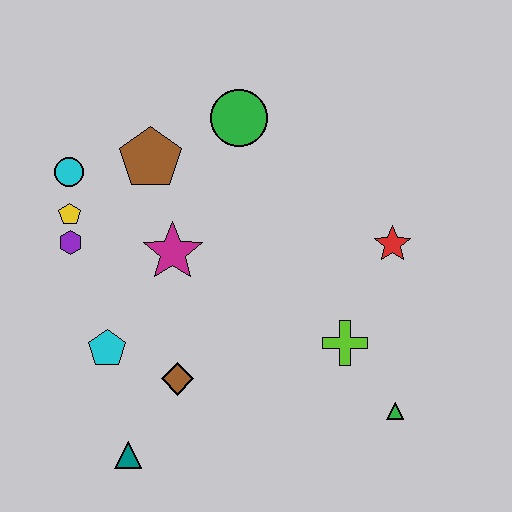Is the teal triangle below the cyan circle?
Yes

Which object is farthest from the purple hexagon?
The green triangle is farthest from the purple hexagon.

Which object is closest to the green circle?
The brown pentagon is closest to the green circle.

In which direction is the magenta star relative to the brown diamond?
The magenta star is above the brown diamond.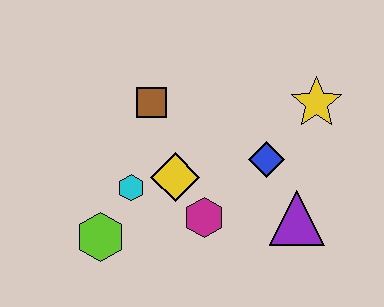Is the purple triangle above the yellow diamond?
No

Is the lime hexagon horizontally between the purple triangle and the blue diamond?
No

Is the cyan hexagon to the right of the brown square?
No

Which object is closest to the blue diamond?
The purple triangle is closest to the blue diamond.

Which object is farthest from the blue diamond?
The lime hexagon is farthest from the blue diamond.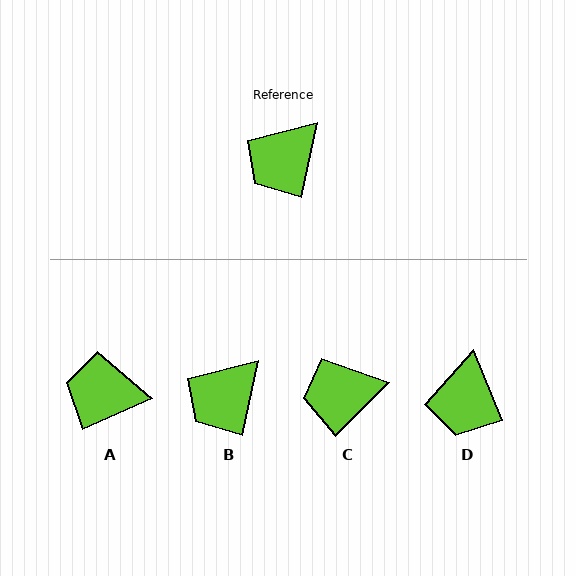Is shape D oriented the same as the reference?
No, it is off by about 34 degrees.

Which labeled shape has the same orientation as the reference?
B.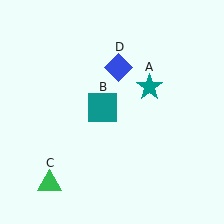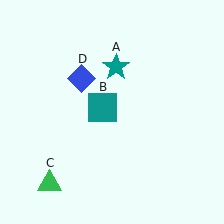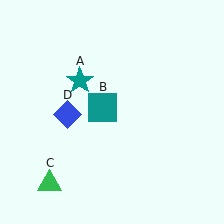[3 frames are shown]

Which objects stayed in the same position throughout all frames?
Teal square (object B) and green triangle (object C) remained stationary.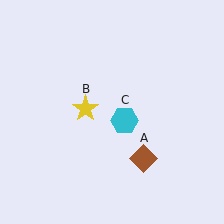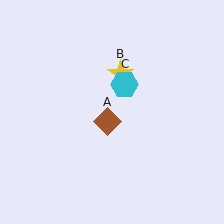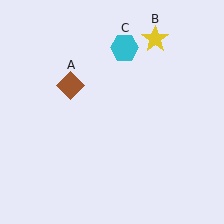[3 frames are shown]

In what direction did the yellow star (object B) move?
The yellow star (object B) moved up and to the right.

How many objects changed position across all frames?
3 objects changed position: brown diamond (object A), yellow star (object B), cyan hexagon (object C).